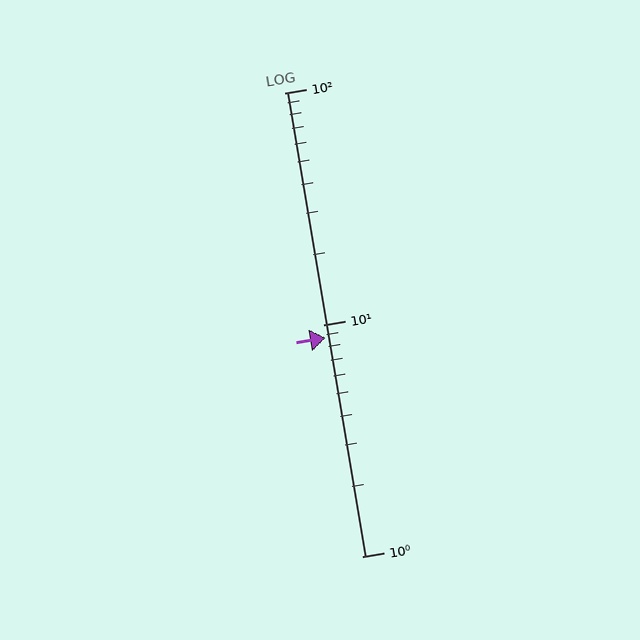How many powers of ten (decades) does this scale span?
The scale spans 2 decades, from 1 to 100.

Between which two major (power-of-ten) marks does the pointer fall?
The pointer is between 1 and 10.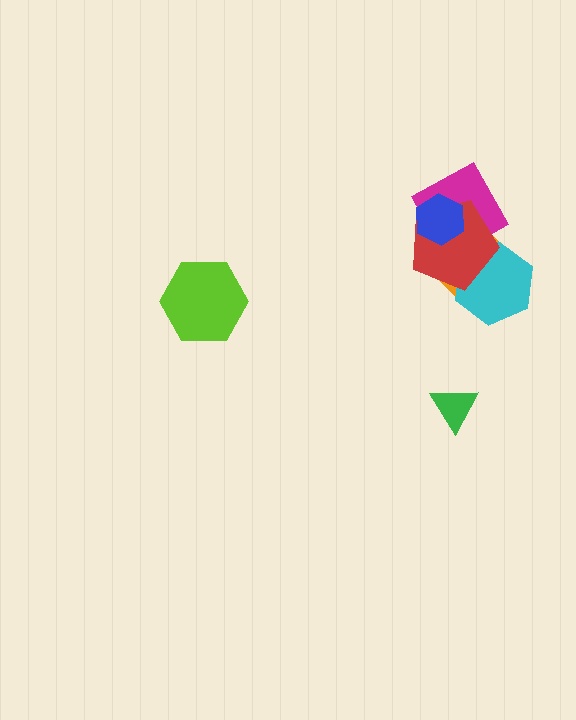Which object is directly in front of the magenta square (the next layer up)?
The orange diamond is directly in front of the magenta square.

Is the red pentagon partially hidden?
Yes, it is partially covered by another shape.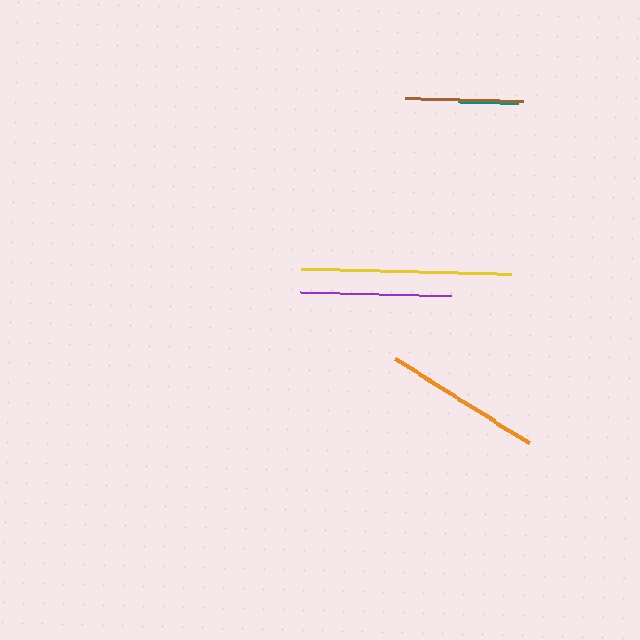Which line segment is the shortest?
The teal line is the shortest at approximately 60 pixels.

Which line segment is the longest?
The yellow line is the longest at approximately 210 pixels.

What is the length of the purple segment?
The purple segment is approximately 151 pixels long.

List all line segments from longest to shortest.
From longest to shortest: yellow, orange, purple, brown, teal.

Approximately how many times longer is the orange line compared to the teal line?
The orange line is approximately 2.6 times the length of the teal line.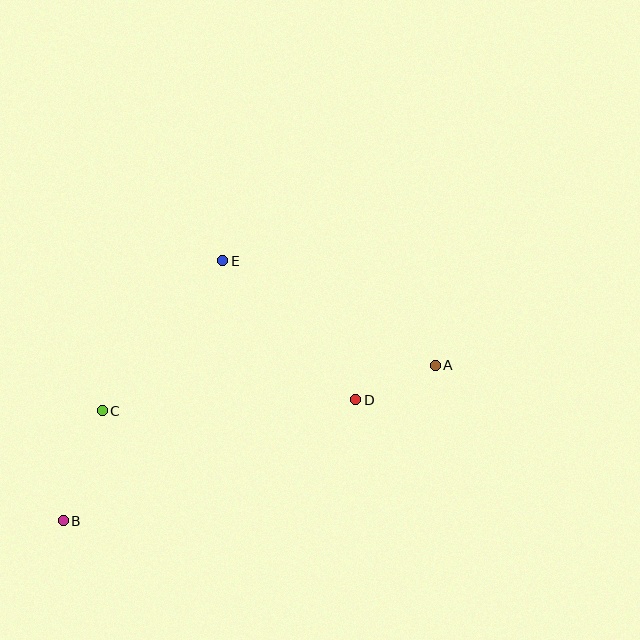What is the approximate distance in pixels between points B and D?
The distance between B and D is approximately 316 pixels.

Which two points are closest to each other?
Points A and D are closest to each other.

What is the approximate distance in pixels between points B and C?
The distance between B and C is approximately 117 pixels.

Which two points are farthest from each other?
Points A and B are farthest from each other.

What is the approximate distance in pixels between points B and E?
The distance between B and E is approximately 305 pixels.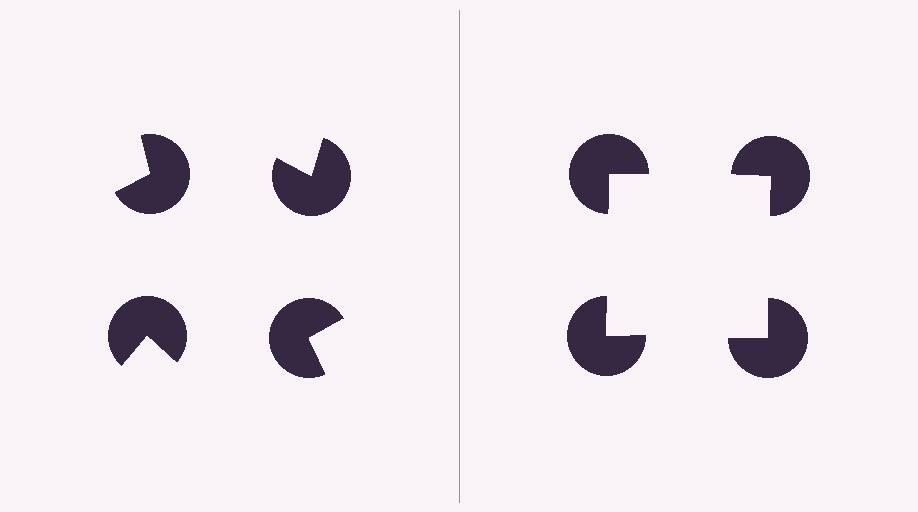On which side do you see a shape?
An illusory square appears on the right side. On the left side the wedge cuts are rotated, so no coherent shape forms.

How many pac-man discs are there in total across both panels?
8 — 4 on each side.